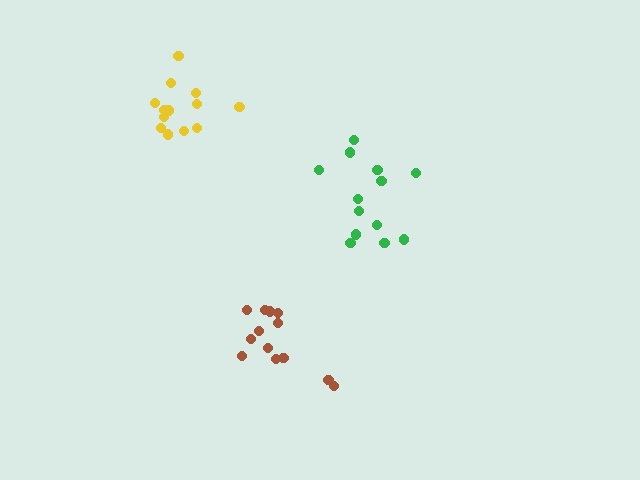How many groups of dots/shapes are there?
There are 3 groups.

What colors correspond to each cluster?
The clusters are colored: brown, yellow, green.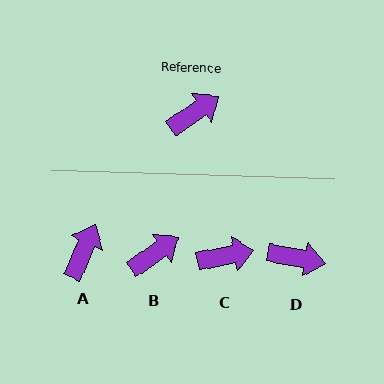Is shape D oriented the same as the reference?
No, it is off by about 45 degrees.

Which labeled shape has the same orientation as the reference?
B.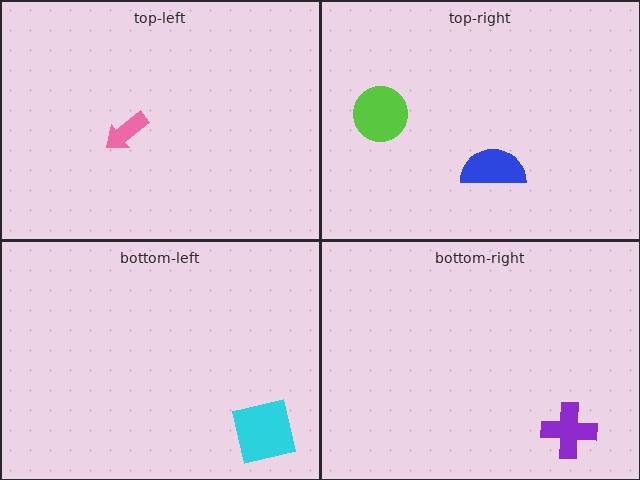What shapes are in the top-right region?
The blue semicircle, the lime circle.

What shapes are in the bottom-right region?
The purple cross.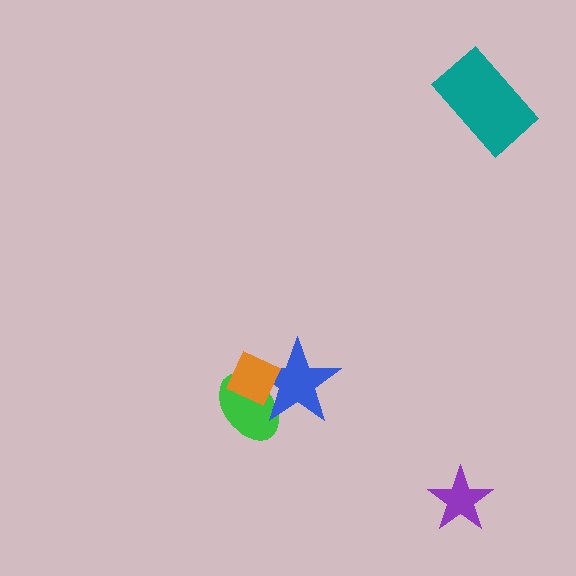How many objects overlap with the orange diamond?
2 objects overlap with the orange diamond.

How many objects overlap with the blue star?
2 objects overlap with the blue star.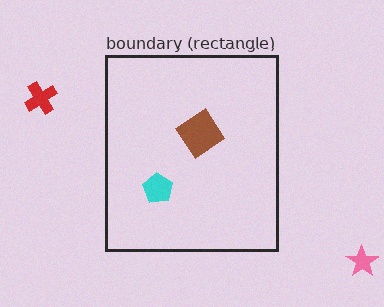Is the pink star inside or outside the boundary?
Outside.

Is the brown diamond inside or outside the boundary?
Inside.